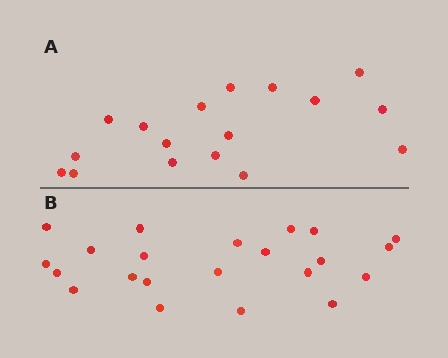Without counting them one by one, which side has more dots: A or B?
Region B (the bottom region) has more dots.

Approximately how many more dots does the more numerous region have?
Region B has about 5 more dots than region A.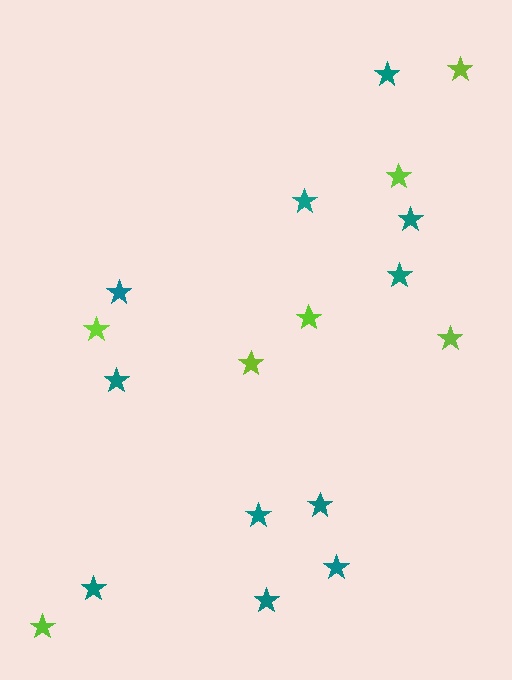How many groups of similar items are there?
There are 2 groups: one group of teal stars (11) and one group of lime stars (7).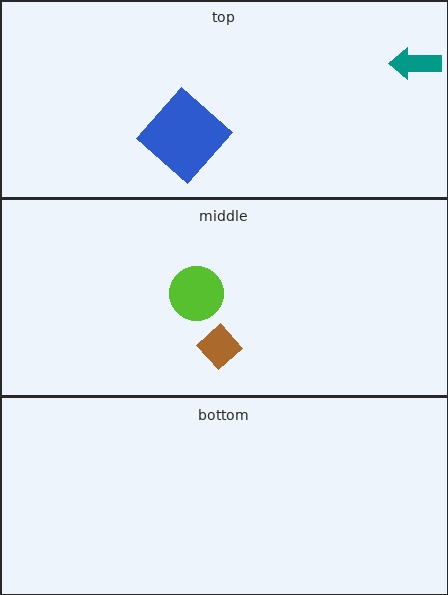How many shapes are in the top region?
2.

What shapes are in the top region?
The teal arrow, the blue diamond.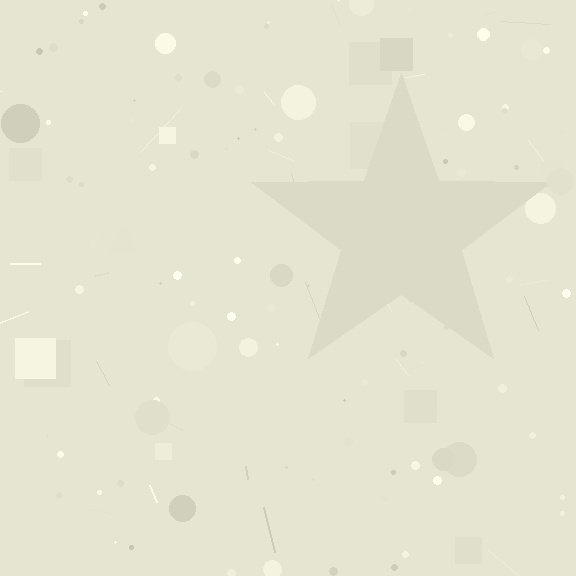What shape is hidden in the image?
A star is hidden in the image.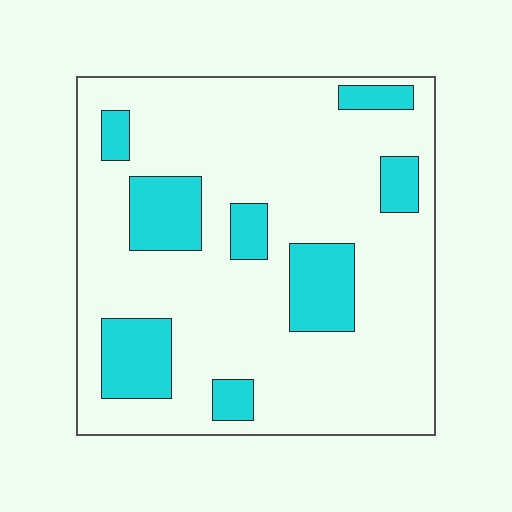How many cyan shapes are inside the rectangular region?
8.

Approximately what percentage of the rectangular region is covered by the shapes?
Approximately 20%.